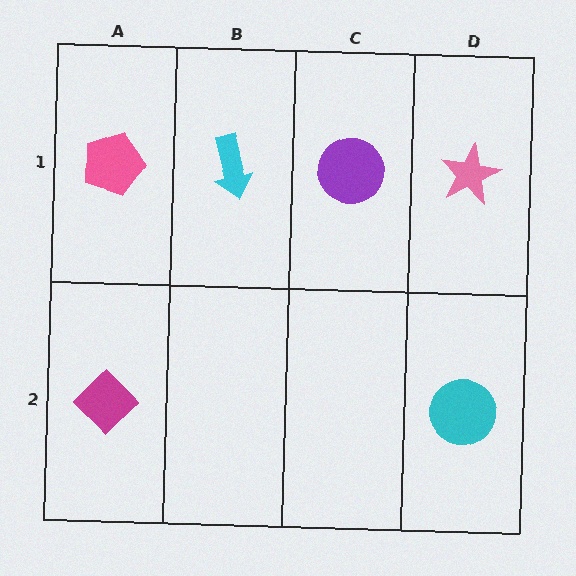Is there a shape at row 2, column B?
No, that cell is empty.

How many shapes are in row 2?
2 shapes.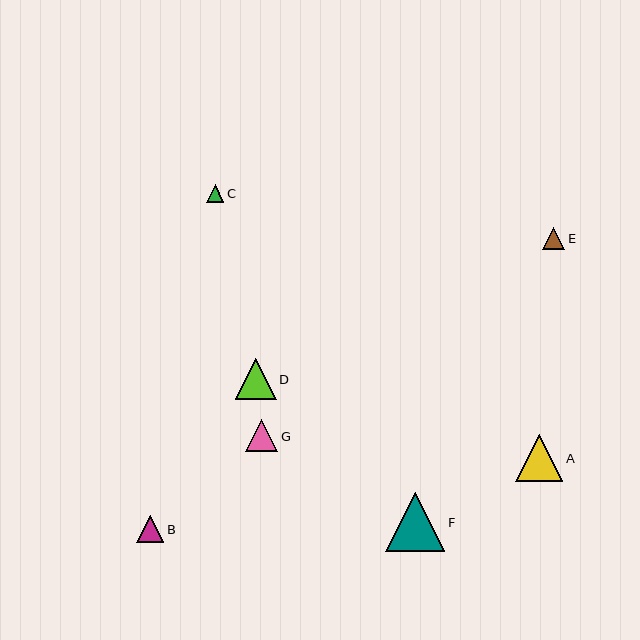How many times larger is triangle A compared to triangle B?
Triangle A is approximately 1.7 times the size of triangle B.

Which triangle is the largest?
Triangle F is the largest with a size of approximately 59 pixels.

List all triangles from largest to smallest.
From largest to smallest: F, A, D, G, B, E, C.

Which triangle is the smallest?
Triangle C is the smallest with a size of approximately 17 pixels.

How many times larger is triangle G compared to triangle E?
Triangle G is approximately 1.4 times the size of triangle E.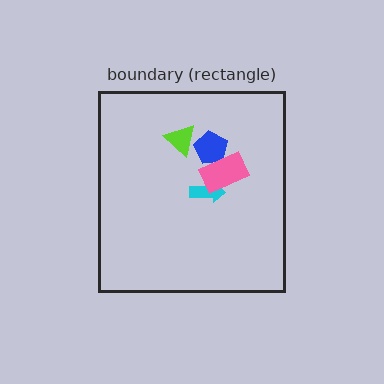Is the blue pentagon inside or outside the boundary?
Inside.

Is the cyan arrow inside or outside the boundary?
Inside.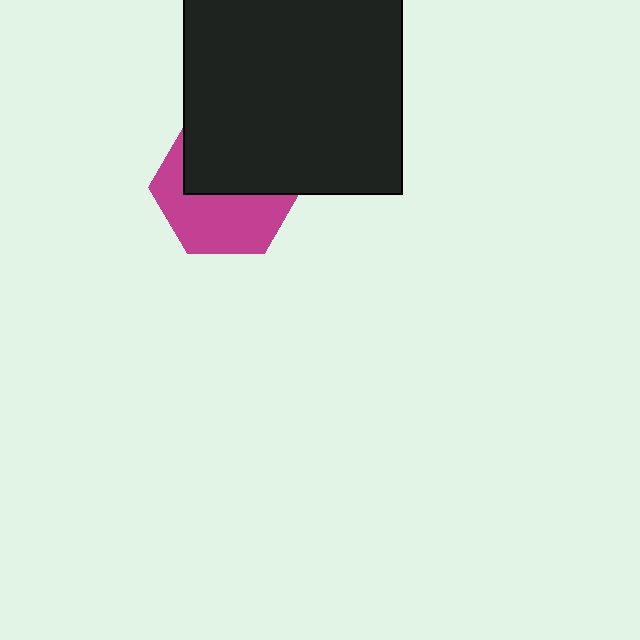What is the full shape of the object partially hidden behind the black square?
The partially hidden object is a magenta hexagon.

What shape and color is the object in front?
The object in front is a black square.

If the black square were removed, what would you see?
You would see the complete magenta hexagon.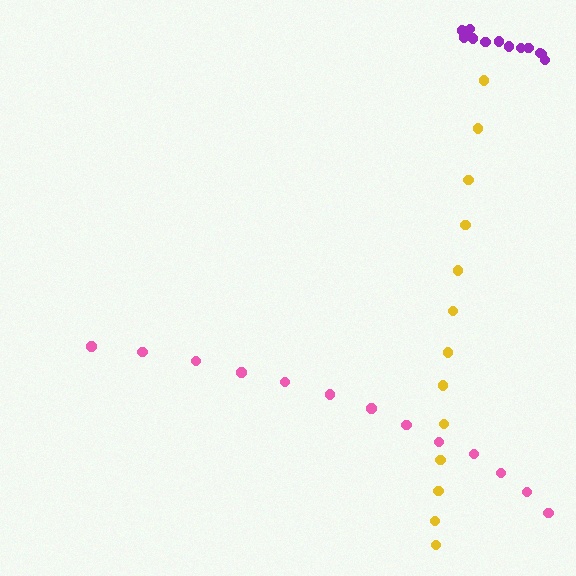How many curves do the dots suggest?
There are 3 distinct paths.